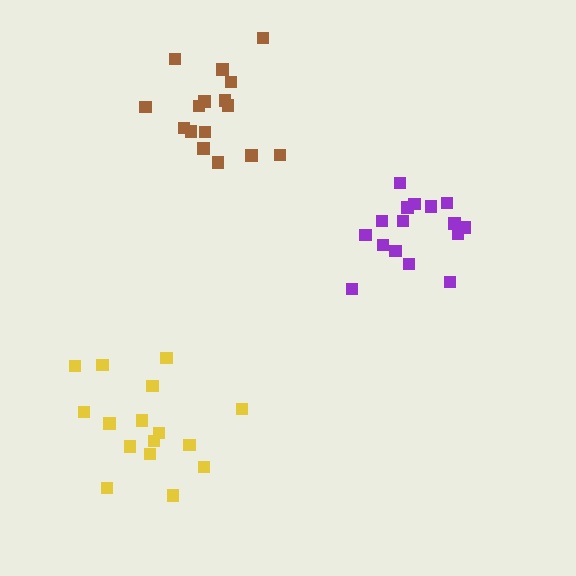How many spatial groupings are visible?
There are 3 spatial groupings.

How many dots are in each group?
Group 1: 16 dots, Group 2: 16 dots, Group 3: 16 dots (48 total).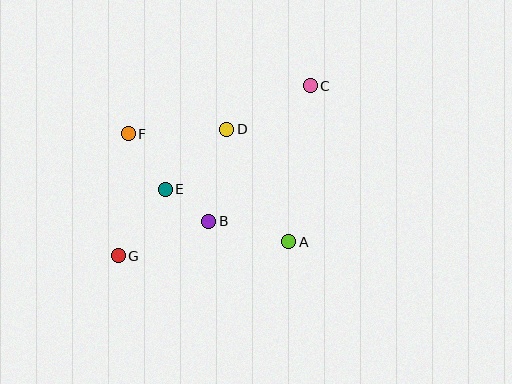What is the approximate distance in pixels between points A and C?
The distance between A and C is approximately 158 pixels.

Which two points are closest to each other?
Points B and E are closest to each other.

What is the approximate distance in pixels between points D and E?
The distance between D and E is approximately 86 pixels.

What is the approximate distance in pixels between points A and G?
The distance between A and G is approximately 171 pixels.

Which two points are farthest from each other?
Points C and G are farthest from each other.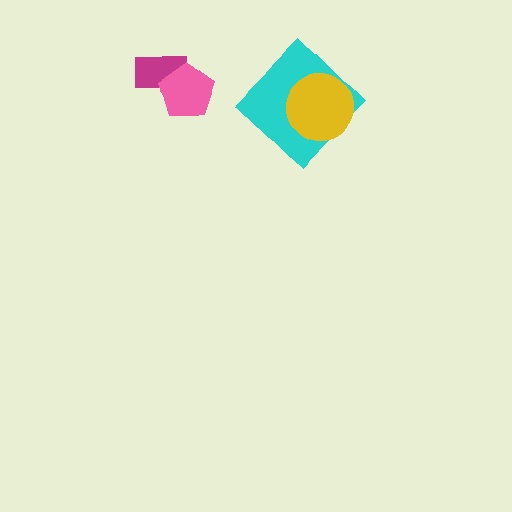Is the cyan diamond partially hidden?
Yes, it is partially covered by another shape.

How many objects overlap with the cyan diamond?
1 object overlaps with the cyan diamond.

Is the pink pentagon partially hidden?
No, no other shape covers it.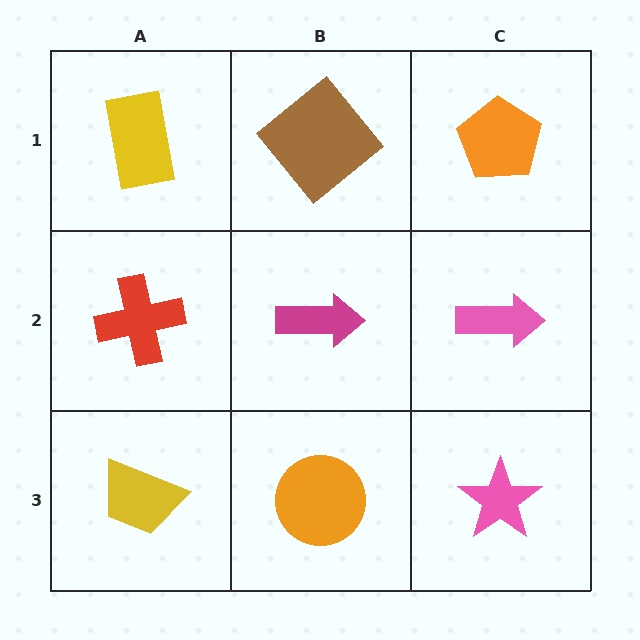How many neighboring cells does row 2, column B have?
4.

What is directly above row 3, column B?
A magenta arrow.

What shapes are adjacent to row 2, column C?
An orange pentagon (row 1, column C), a pink star (row 3, column C), a magenta arrow (row 2, column B).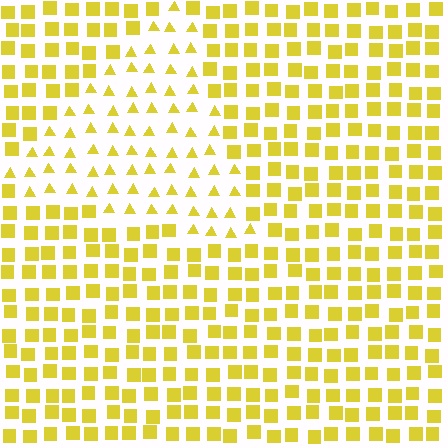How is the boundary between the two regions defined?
The boundary is defined by a change in element shape: triangles inside vs. squares outside. All elements share the same color and spacing.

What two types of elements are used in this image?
The image uses triangles inside the triangle region and squares outside it.